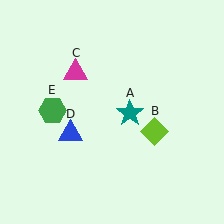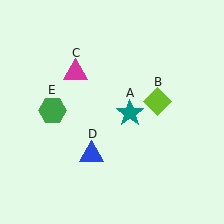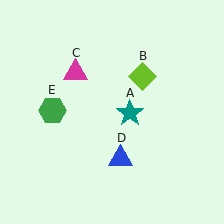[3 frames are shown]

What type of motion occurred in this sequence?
The lime diamond (object B), blue triangle (object D) rotated counterclockwise around the center of the scene.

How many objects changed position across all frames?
2 objects changed position: lime diamond (object B), blue triangle (object D).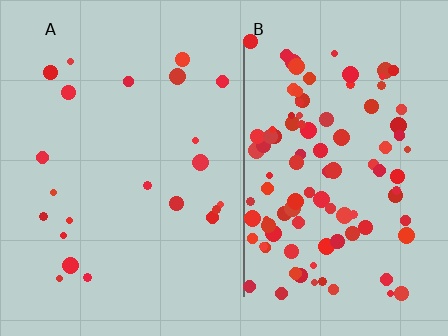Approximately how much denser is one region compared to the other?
Approximately 4.6× — region B over region A.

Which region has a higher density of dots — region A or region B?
B (the right).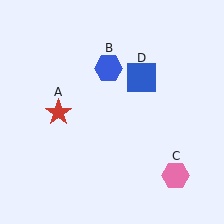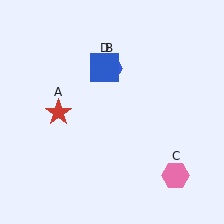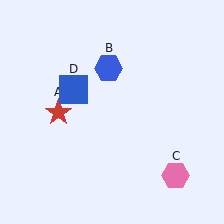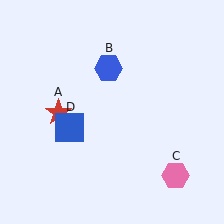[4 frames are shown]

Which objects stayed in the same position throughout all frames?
Red star (object A) and blue hexagon (object B) and pink hexagon (object C) remained stationary.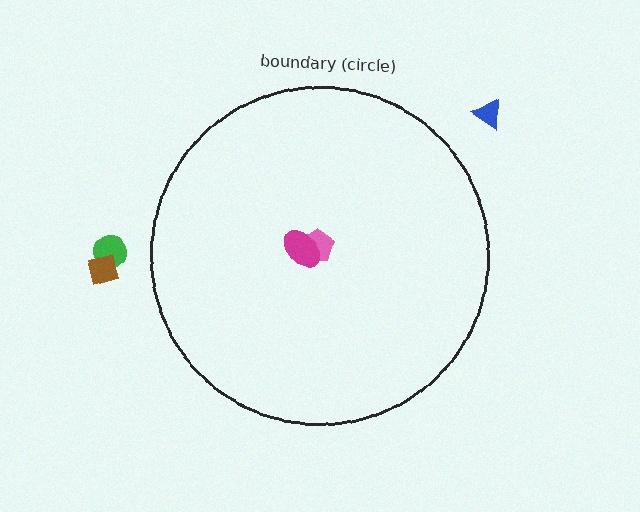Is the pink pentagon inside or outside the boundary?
Inside.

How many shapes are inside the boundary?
2 inside, 3 outside.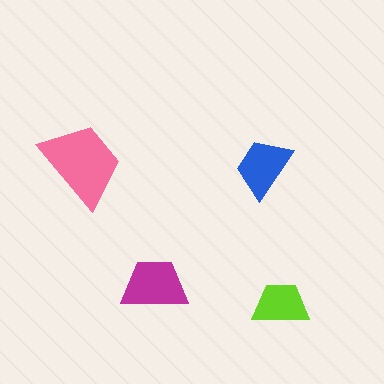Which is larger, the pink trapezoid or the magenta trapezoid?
The pink one.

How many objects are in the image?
There are 4 objects in the image.